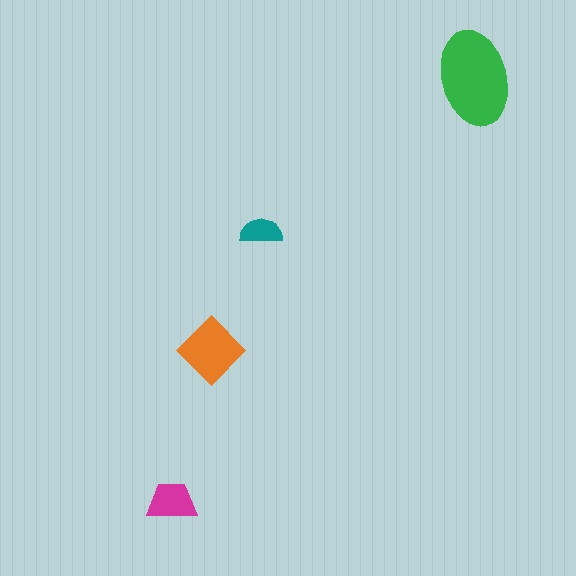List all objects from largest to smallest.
The green ellipse, the orange diamond, the magenta trapezoid, the teal semicircle.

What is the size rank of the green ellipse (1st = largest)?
1st.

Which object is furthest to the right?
The green ellipse is rightmost.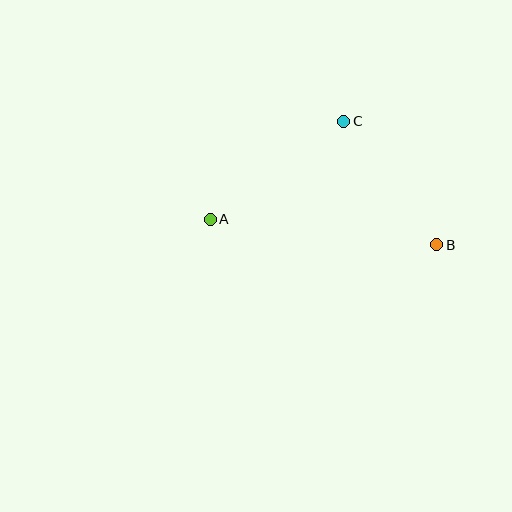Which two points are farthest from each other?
Points A and B are farthest from each other.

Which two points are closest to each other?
Points B and C are closest to each other.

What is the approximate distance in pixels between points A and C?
The distance between A and C is approximately 166 pixels.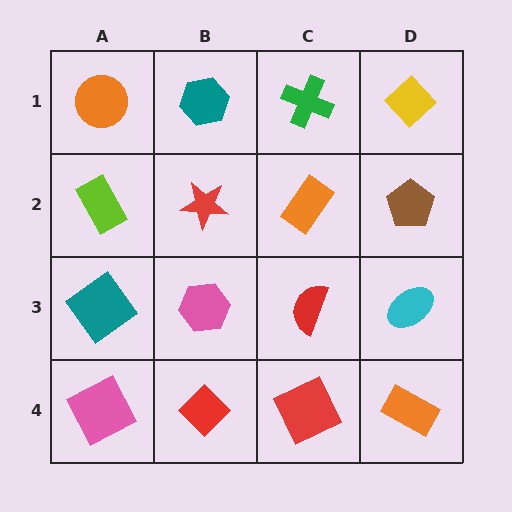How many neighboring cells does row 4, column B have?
3.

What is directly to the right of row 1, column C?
A yellow diamond.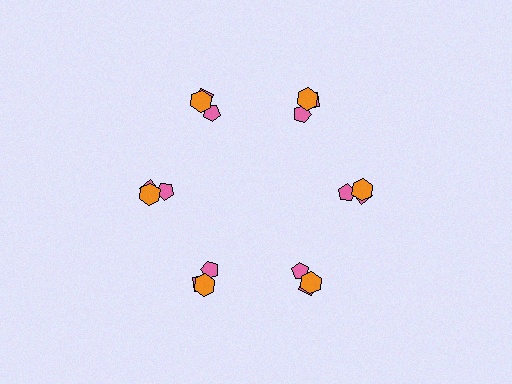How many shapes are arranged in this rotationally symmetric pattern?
There are 18 shapes, arranged in 6 groups of 3.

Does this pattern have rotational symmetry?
Yes, this pattern has 6-fold rotational symmetry. It looks the same after rotating 60 degrees around the center.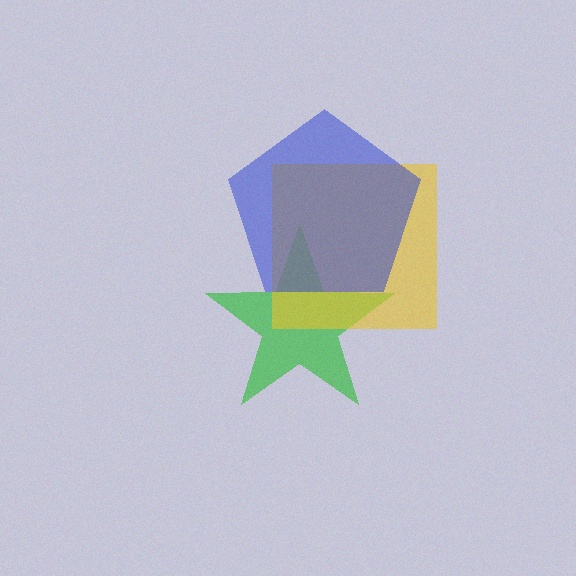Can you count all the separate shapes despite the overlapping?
Yes, there are 3 separate shapes.